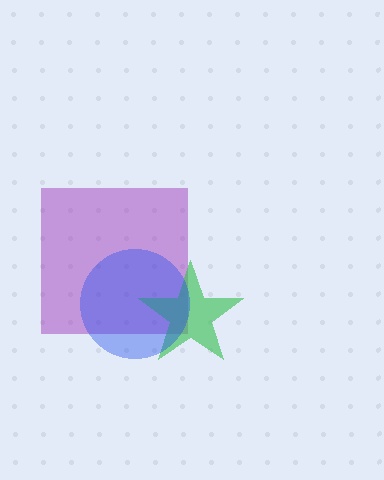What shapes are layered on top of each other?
The layered shapes are: a purple square, a green star, a blue circle.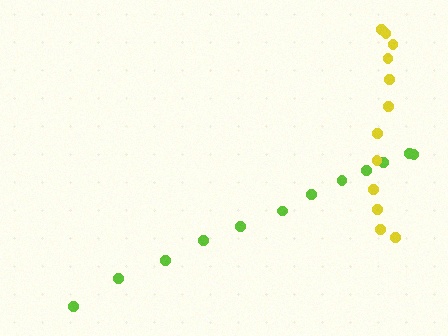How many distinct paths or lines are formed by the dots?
There are 2 distinct paths.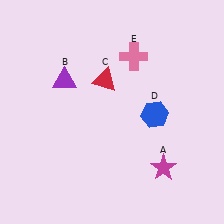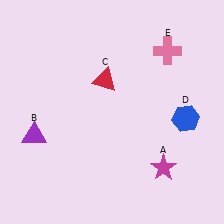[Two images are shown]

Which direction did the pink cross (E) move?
The pink cross (E) moved right.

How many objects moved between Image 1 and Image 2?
3 objects moved between the two images.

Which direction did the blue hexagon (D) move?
The blue hexagon (D) moved right.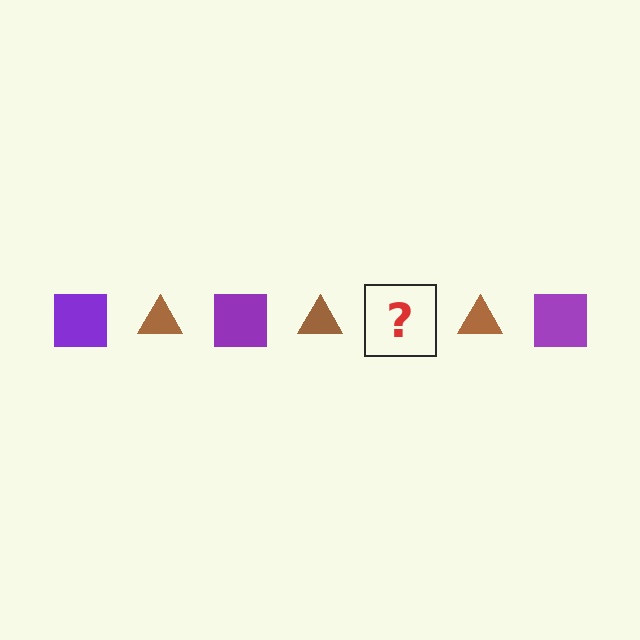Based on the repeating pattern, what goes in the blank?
The blank should be a purple square.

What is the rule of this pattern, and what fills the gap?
The rule is that the pattern alternates between purple square and brown triangle. The gap should be filled with a purple square.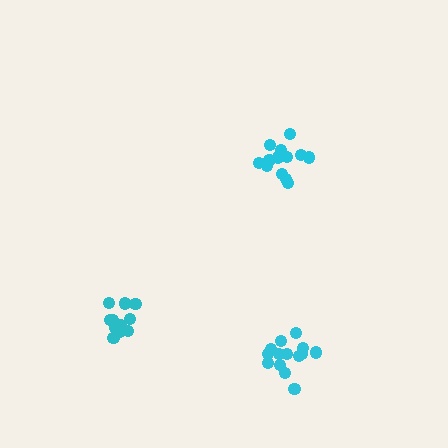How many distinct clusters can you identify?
There are 3 distinct clusters.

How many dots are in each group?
Group 1: 14 dots, Group 2: 14 dots, Group 3: 11 dots (39 total).